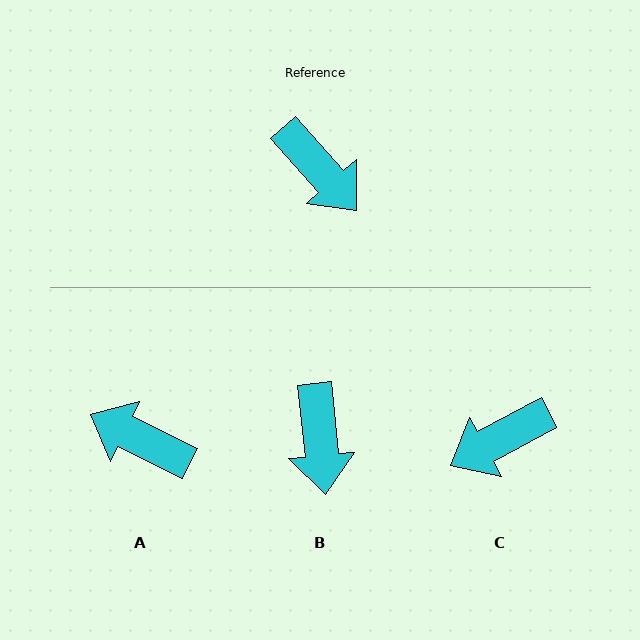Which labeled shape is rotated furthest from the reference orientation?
A, about 158 degrees away.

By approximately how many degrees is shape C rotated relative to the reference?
Approximately 104 degrees clockwise.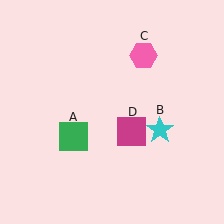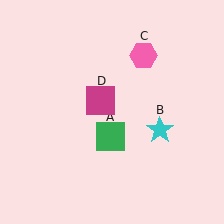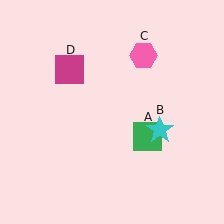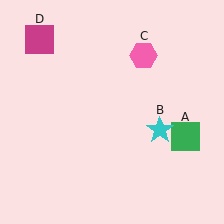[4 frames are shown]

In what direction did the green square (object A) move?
The green square (object A) moved right.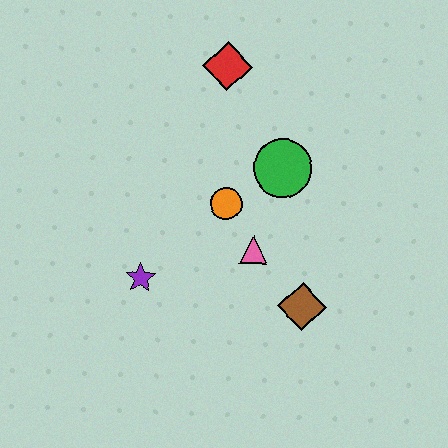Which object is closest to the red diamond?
The green circle is closest to the red diamond.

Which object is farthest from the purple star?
The red diamond is farthest from the purple star.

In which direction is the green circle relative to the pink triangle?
The green circle is above the pink triangle.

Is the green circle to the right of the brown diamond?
No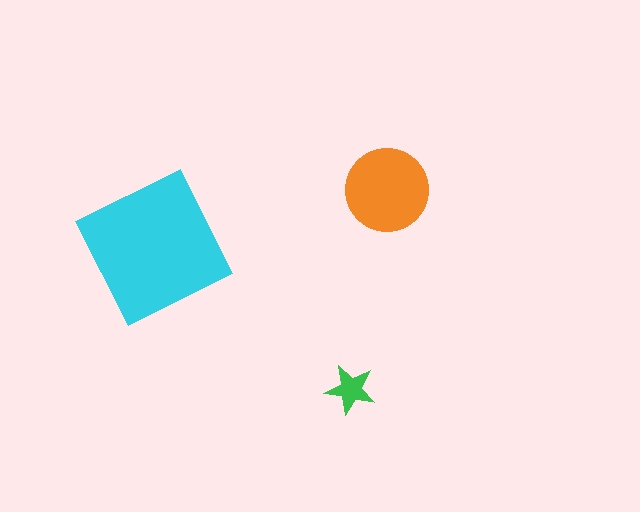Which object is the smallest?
The green star.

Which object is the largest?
The cyan square.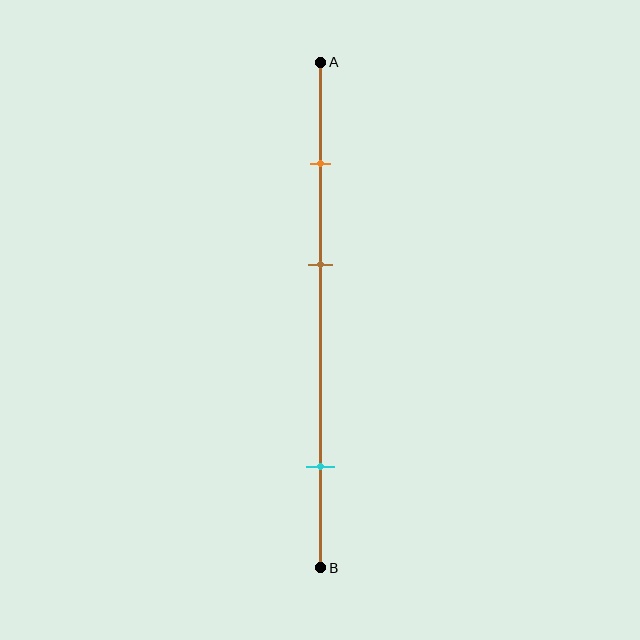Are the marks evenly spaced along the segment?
No, the marks are not evenly spaced.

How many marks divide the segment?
There are 3 marks dividing the segment.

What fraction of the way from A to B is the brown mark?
The brown mark is approximately 40% (0.4) of the way from A to B.